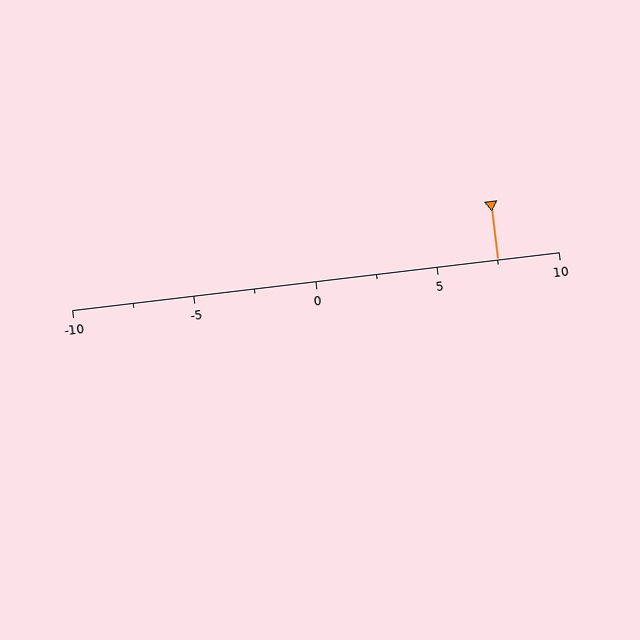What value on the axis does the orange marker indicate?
The marker indicates approximately 7.5.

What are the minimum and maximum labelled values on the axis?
The axis runs from -10 to 10.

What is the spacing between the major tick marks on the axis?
The major ticks are spaced 5 apart.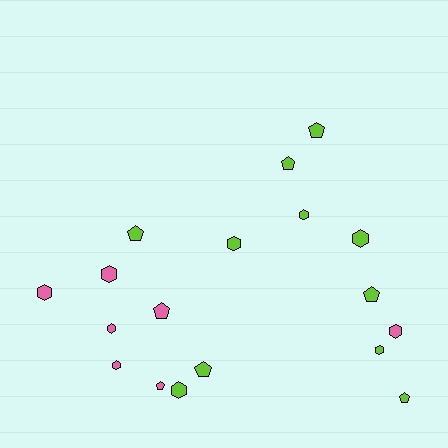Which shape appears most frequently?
Hexagon, with 10 objects.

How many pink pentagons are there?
There are 2 pink pentagons.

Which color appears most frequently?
Lime, with 11 objects.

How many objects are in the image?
There are 18 objects.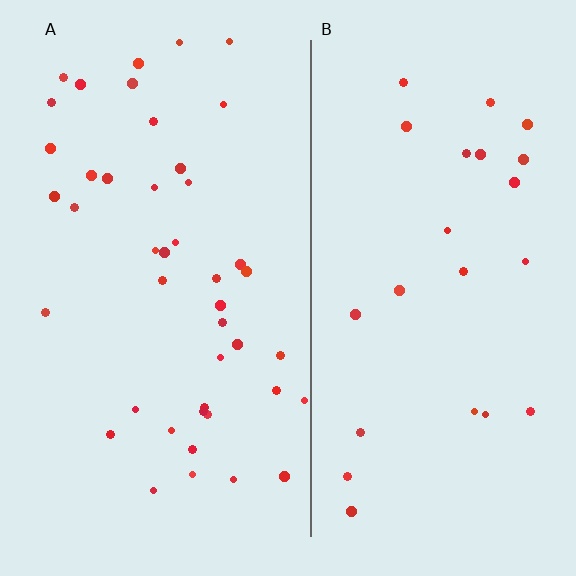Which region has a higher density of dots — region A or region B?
A (the left).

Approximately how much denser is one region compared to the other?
Approximately 1.9× — region A over region B.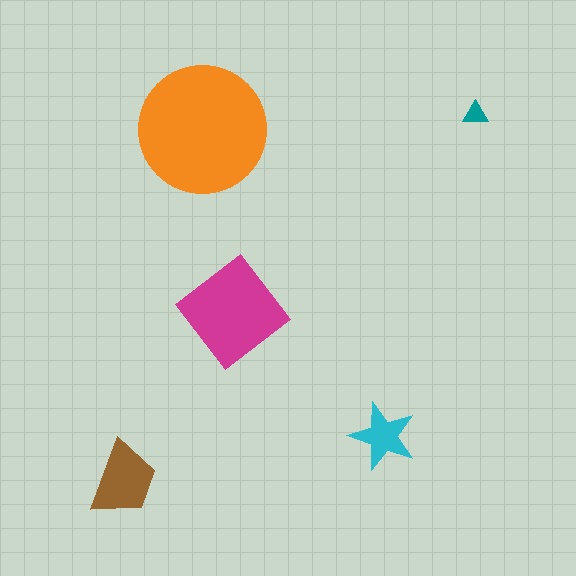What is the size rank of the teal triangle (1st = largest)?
5th.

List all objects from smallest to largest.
The teal triangle, the cyan star, the brown trapezoid, the magenta diamond, the orange circle.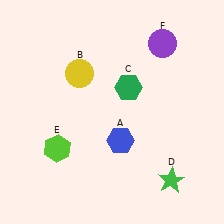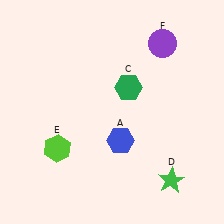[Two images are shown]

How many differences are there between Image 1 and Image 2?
There is 1 difference between the two images.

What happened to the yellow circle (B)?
The yellow circle (B) was removed in Image 2. It was in the top-left area of Image 1.